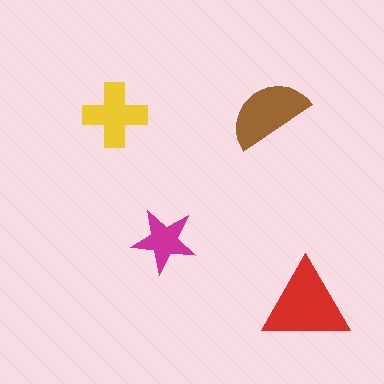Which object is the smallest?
The magenta star.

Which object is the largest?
The red triangle.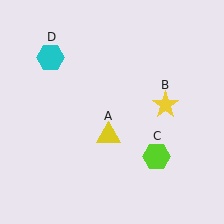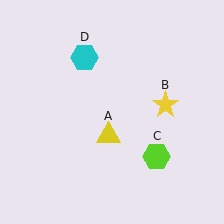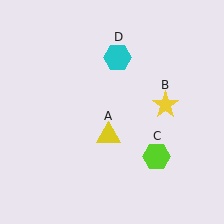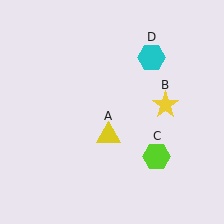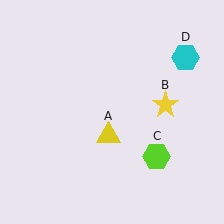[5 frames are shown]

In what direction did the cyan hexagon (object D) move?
The cyan hexagon (object D) moved right.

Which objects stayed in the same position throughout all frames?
Yellow triangle (object A) and yellow star (object B) and lime hexagon (object C) remained stationary.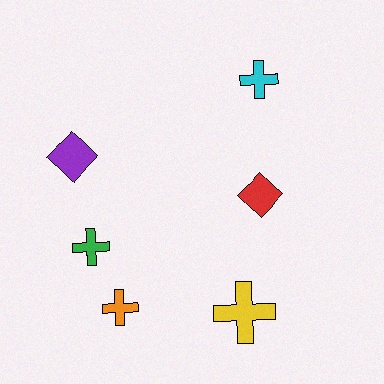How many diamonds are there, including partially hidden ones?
There are 2 diamonds.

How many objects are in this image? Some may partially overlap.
There are 6 objects.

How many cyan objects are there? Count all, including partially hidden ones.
There is 1 cyan object.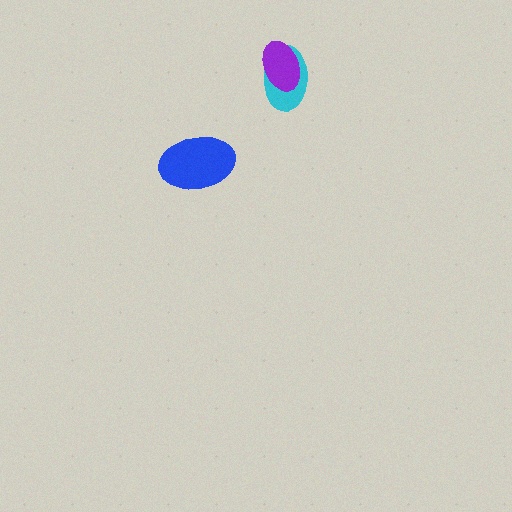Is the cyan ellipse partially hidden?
Yes, it is partially covered by another shape.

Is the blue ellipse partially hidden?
No, no other shape covers it.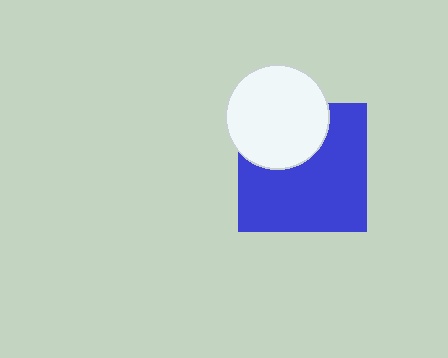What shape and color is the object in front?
The object in front is a white circle.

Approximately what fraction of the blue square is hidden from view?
Roughly 32% of the blue square is hidden behind the white circle.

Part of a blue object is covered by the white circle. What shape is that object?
It is a square.